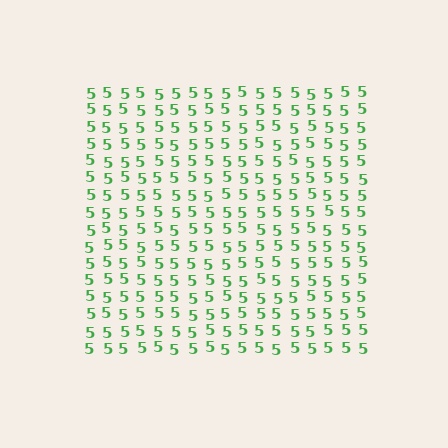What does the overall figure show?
The overall figure shows a square.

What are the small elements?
The small elements are digit 5's.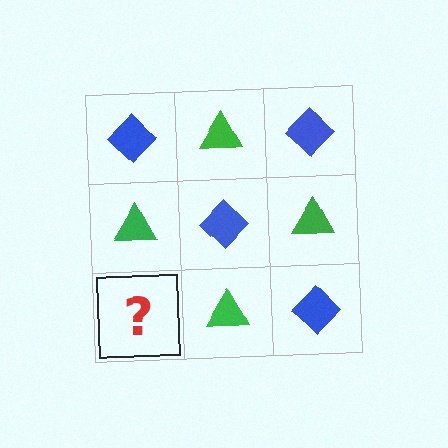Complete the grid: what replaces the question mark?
The question mark should be replaced with a blue diamond.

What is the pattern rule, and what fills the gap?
The rule is that it alternates blue diamond and green triangle in a checkerboard pattern. The gap should be filled with a blue diamond.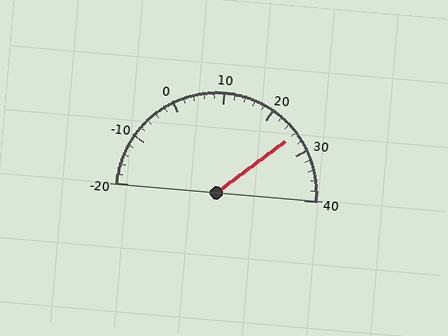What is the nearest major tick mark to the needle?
The nearest major tick mark is 30.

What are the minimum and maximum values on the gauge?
The gauge ranges from -20 to 40.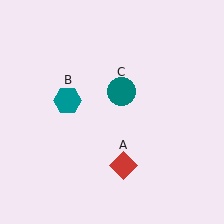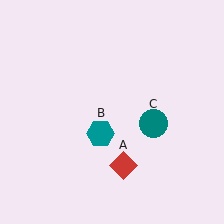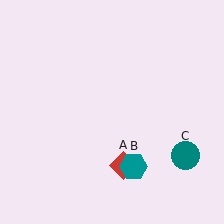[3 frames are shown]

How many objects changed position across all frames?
2 objects changed position: teal hexagon (object B), teal circle (object C).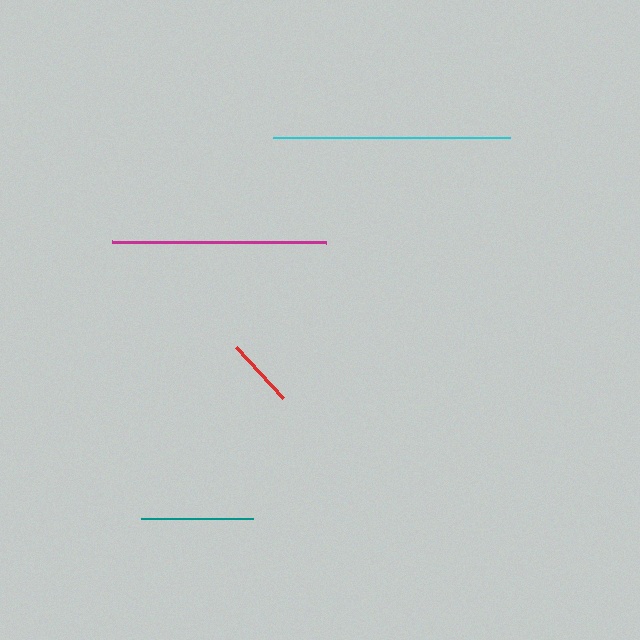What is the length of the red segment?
The red segment is approximately 69 pixels long.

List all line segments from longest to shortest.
From longest to shortest: cyan, magenta, teal, red.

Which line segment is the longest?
The cyan line is the longest at approximately 237 pixels.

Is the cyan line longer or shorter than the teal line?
The cyan line is longer than the teal line.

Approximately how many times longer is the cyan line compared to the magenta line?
The cyan line is approximately 1.1 times the length of the magenta line.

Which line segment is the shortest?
The red line is the shortest at approximately 69 pixels.